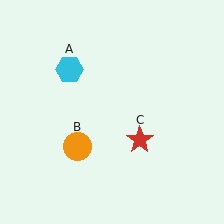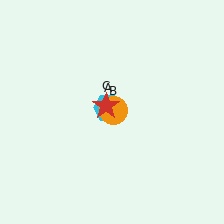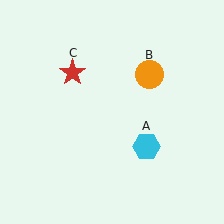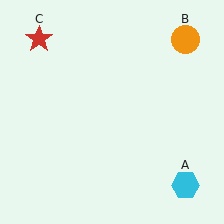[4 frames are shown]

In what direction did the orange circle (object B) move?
The orange circle (object B) moved up and to the right.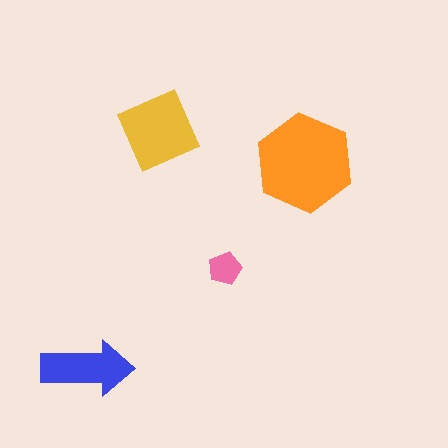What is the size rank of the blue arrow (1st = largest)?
3rd.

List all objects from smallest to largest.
The pink pentagon, the blue arrow, the yellow diamond, the orange hexagon.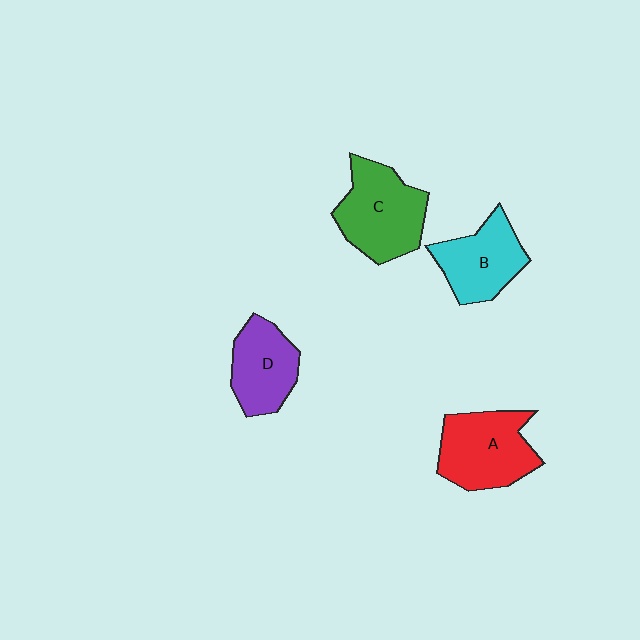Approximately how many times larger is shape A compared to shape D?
Approximately 1.3 times.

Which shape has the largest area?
Shape C (green).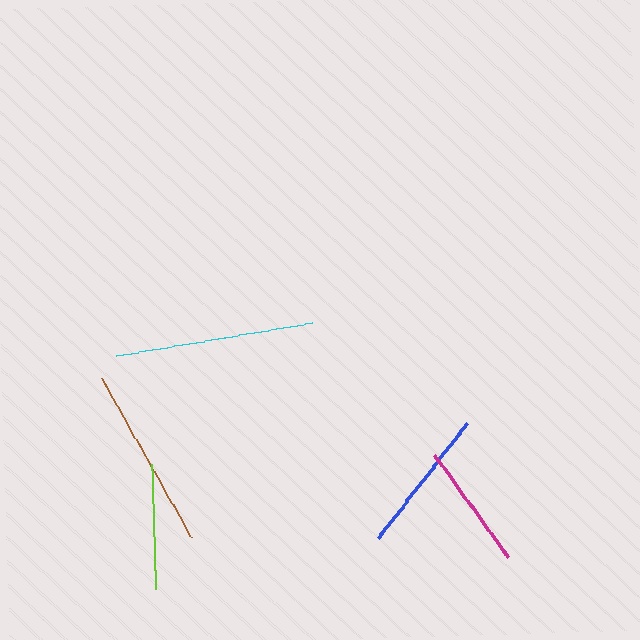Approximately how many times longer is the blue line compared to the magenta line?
The blue line is approximately 1.1 times the length of the magenta line.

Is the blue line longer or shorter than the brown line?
The brown line is longer than the blue line.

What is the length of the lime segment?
The lime segment is approximately 125 pixels long.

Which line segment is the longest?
The cyan line is the longest at approximately 199 pixels.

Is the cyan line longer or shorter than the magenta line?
The cyan line is longer than the magenta line.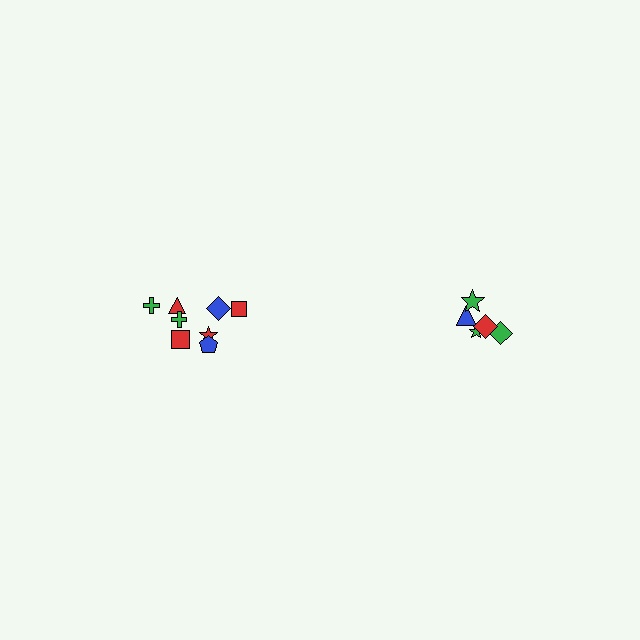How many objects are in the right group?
There are 5 objects.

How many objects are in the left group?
There are 8 objects.